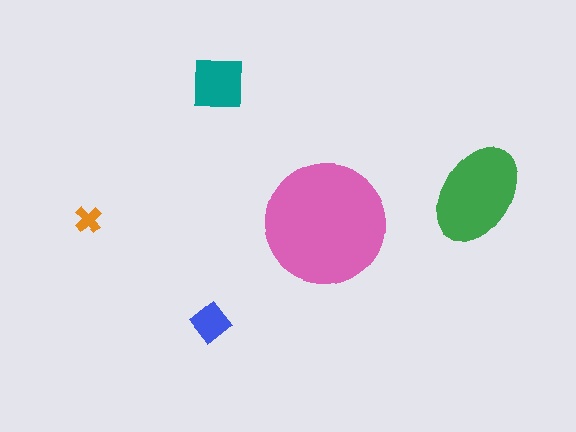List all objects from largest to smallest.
The pink circle, the green ellipse, the teal square, the blue diamond, the orange cross.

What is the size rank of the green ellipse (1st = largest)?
2nd.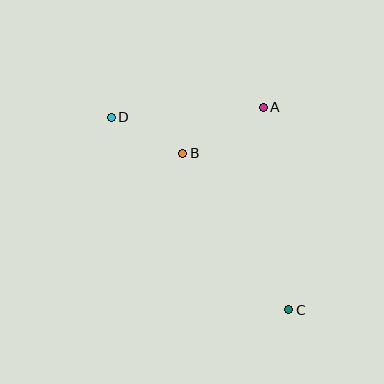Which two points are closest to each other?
Points B and D are closest to each other.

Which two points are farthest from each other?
Points C and D are farthest from each other.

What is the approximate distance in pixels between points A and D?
The distance between A and D is approximately 152 pixels.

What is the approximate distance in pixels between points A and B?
The distance between A and B is approximately 93 pixels.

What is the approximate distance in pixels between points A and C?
The distance between A and C is approximately 205 pixels.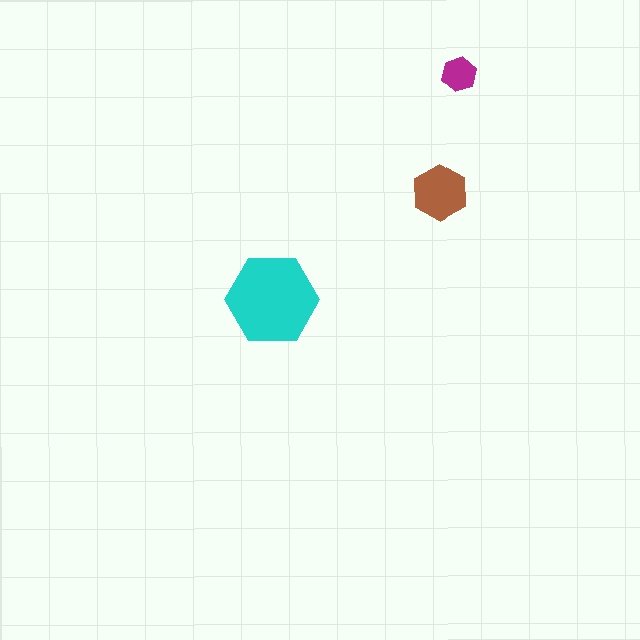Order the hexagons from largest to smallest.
the cyan one, the brown one, the magenta one.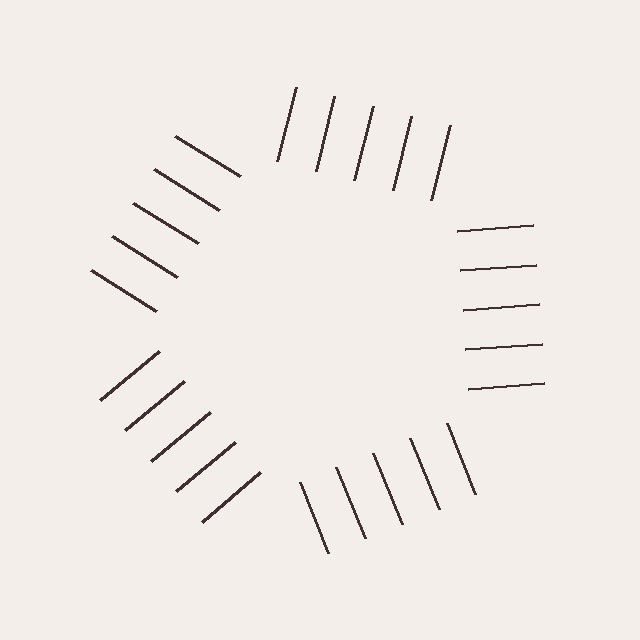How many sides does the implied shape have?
5 sides — the line-ends trace a pentagon.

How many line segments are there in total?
25 — 5 along each of the 5 edges.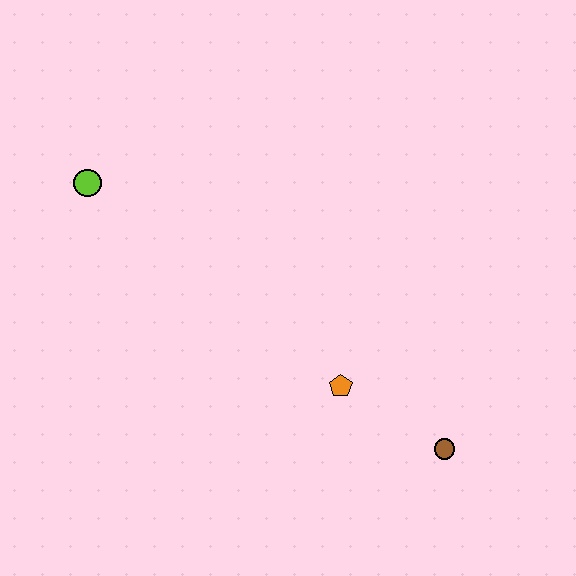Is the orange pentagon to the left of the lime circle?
No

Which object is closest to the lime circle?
The orange pentagon is closest to the lime circle.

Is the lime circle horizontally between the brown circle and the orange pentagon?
No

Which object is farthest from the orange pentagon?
The lime circle is farthest from the orange pentagon.